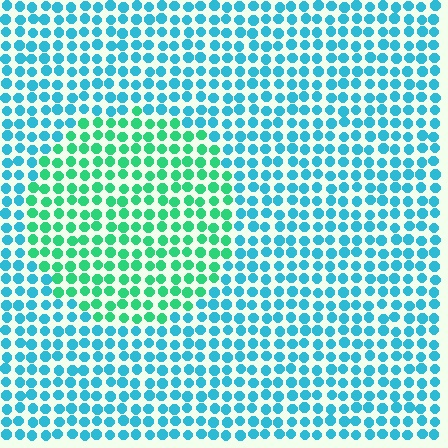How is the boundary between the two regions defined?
The boundary is defined purely by a slight shift in hue (about 42 degrees). Spacing, size, and orientation are identical on both sides.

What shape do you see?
I see a circle.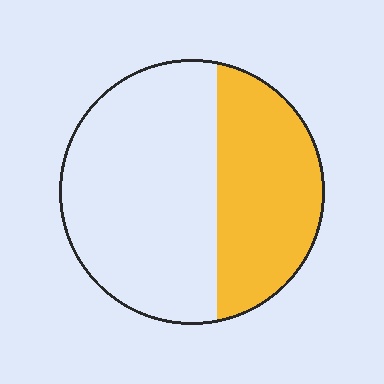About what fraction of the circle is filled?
About three eighths (3/8).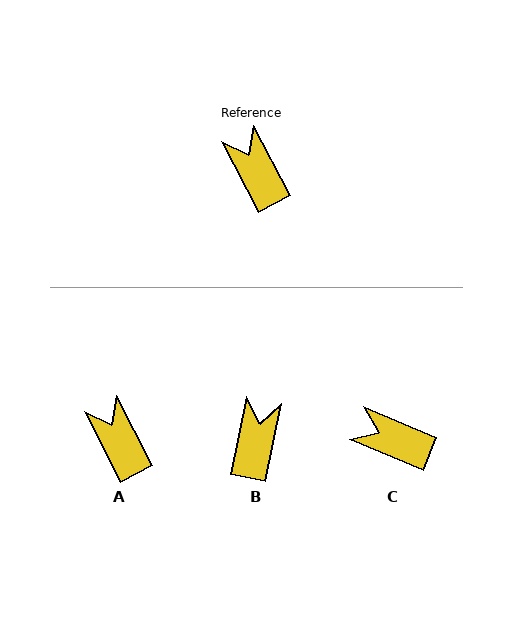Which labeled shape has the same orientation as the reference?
A.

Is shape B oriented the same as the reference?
No, it is off by about 38 degrees.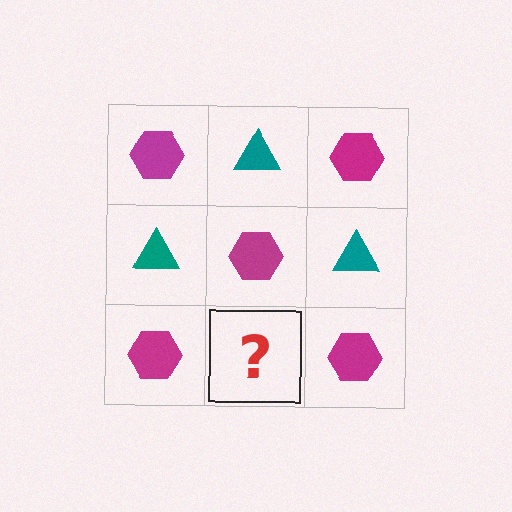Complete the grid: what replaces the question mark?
The question mark should be replaced with a teal triangle.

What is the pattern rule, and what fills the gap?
The rule is that it alternates magenta hexagon and teal triangle in a checkerboard pattern. The gap should be filled with a teal triangle.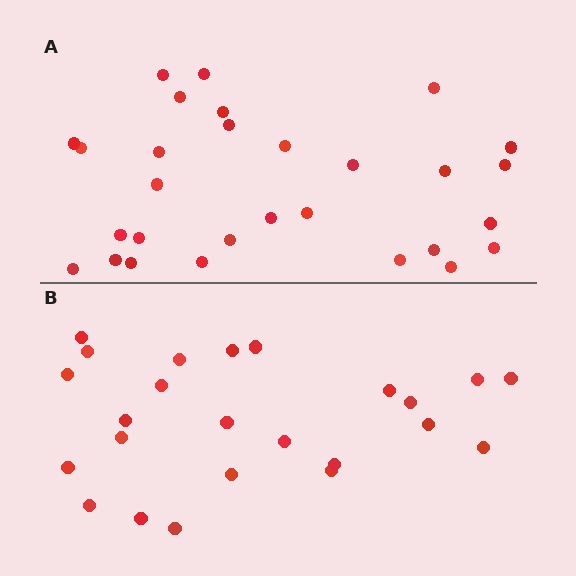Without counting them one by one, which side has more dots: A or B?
Region A (the top region) has more dots.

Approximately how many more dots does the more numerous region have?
Region A has about 5 more dots than region B.